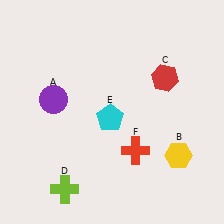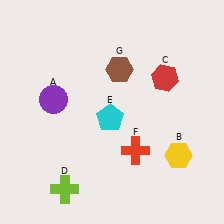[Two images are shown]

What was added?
A brown hexagon (G) was added in Image 2.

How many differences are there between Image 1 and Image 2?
There is 1 difference between the two images.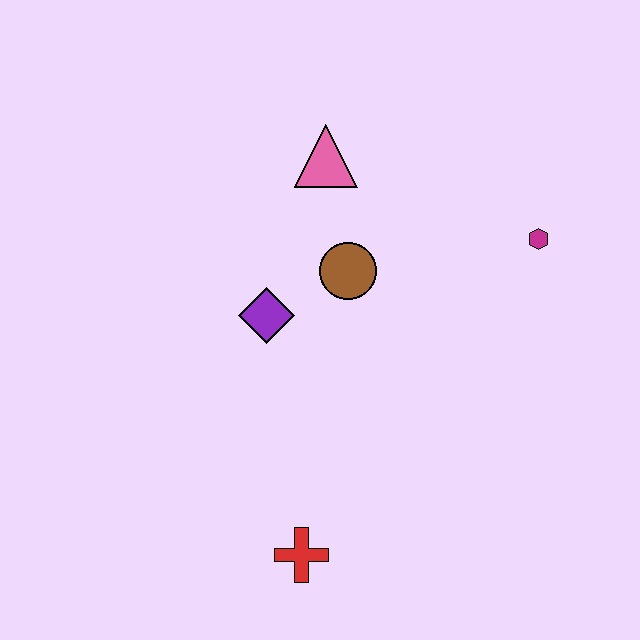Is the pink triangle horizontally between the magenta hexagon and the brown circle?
No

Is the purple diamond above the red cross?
Yes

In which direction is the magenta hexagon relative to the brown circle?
The magenta hexagon is to the right of the brown circle.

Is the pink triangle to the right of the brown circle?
No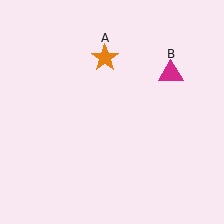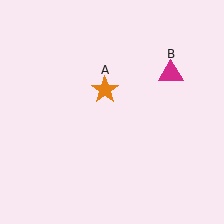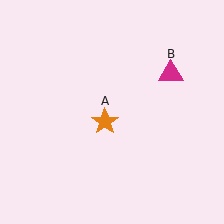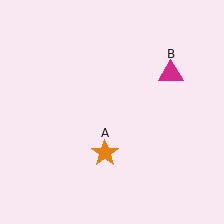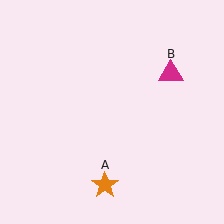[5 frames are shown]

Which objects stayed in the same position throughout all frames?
Magenta triangle (object B) remained stationary.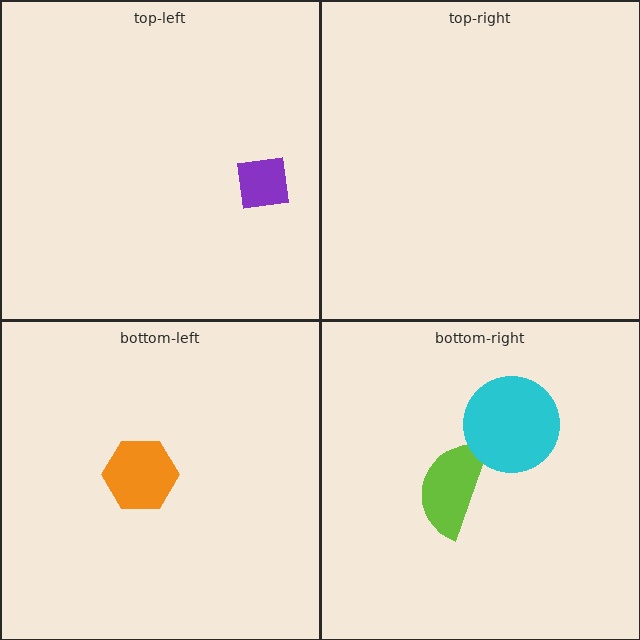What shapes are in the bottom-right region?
The lime semicircle, the cyan circle.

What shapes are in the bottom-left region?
The orange hexagon.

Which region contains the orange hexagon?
The bottom-left region.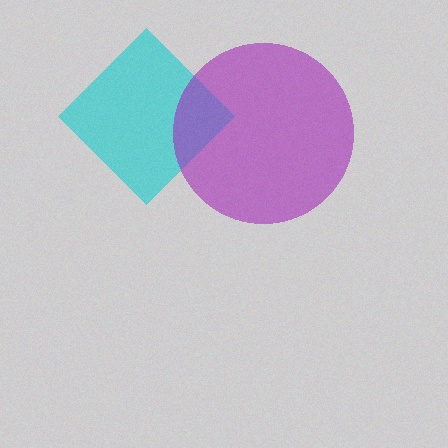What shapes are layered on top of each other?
The layered shapes are: a cyan diamond, a purple circle.